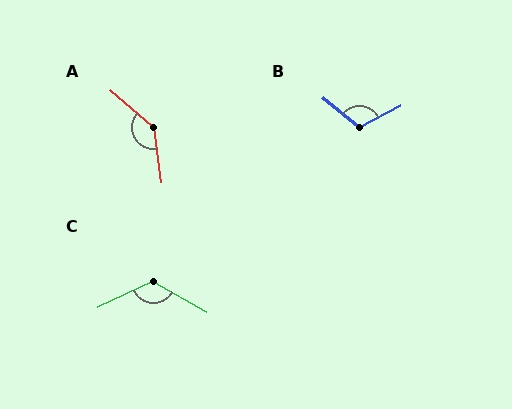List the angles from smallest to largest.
B (113°), C (126°), A (139°).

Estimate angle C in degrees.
Approximately 126 degrees.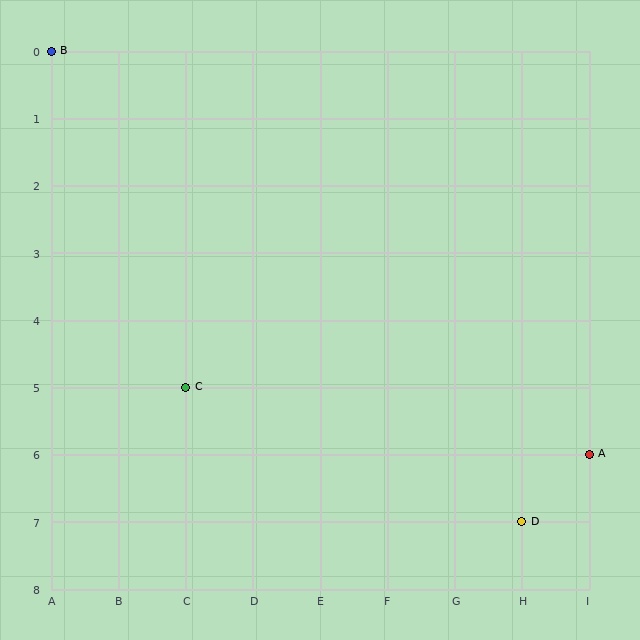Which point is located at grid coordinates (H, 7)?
Point D is at (H, 7).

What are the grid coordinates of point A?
Point A is at grid coordinates (I, 6).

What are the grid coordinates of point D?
Point D is at grid coordinates (H, 7).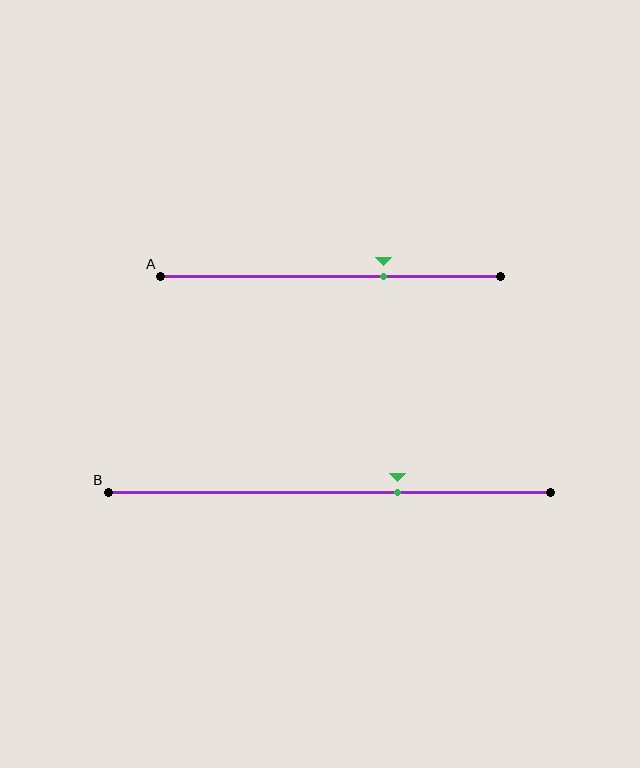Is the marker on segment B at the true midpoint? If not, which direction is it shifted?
No, the marker on segment B is shifted to the right by about 15% of the segment length.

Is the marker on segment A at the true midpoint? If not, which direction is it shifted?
No, the marker on segment A is shifted to the right by about 16% of the segment length.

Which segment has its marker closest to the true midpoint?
Segment B has its marker closest to the true midpoint.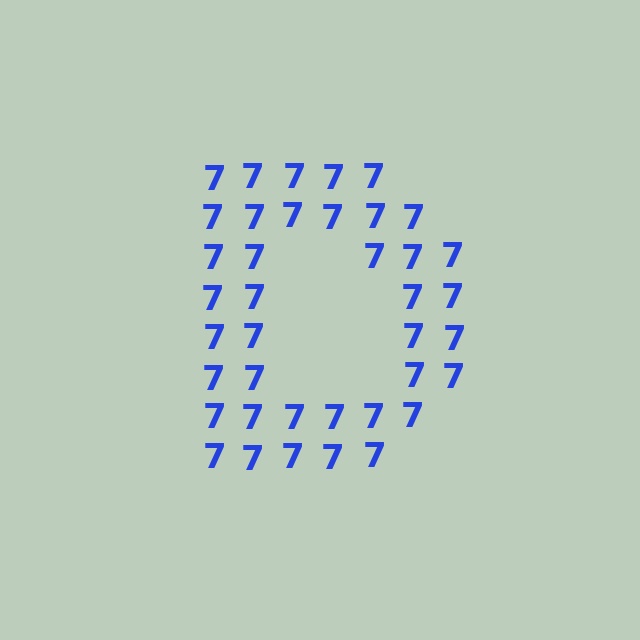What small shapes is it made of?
It is made of small digit 7's.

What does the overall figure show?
The overall figure shows the letter D.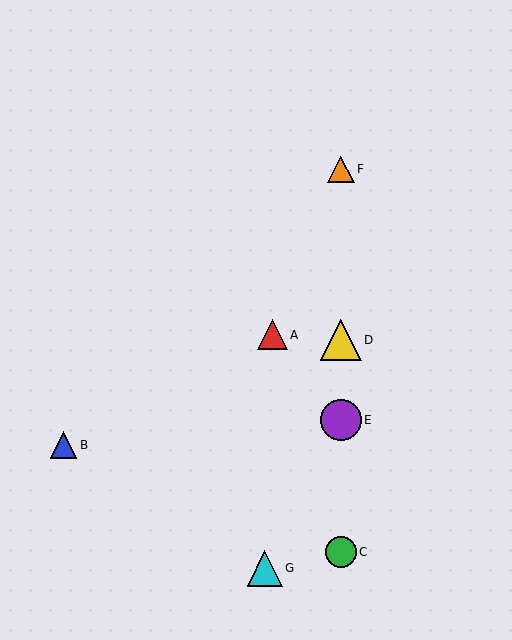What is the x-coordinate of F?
Object F is at x≈341.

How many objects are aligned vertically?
4 objects (C, D, E, F) are aligned vertically.